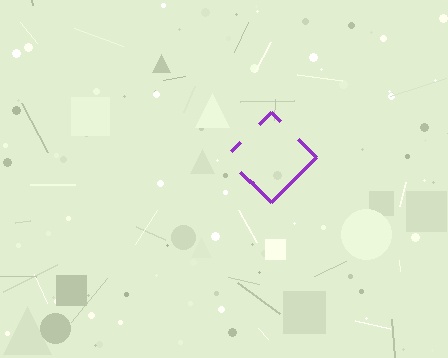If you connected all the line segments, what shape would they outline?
They would outline a diamond.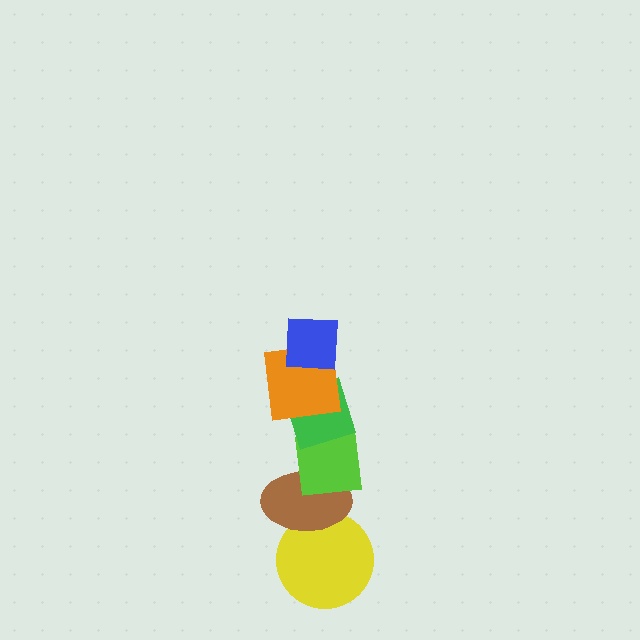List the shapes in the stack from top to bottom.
From top to bottom: the blue square, the orange square, the green diamond, the lime square, the brown ellipse, the yellow circle.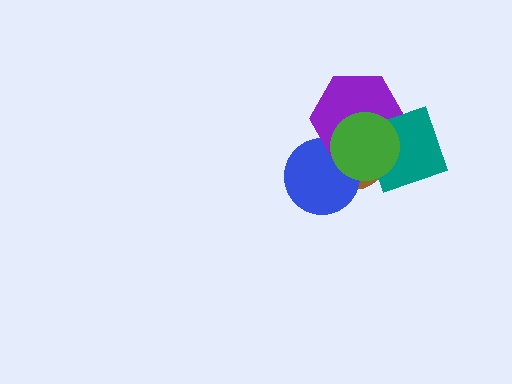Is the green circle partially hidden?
No, no other shape covers it.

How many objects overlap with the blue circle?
3 objects overlap with the blue circle.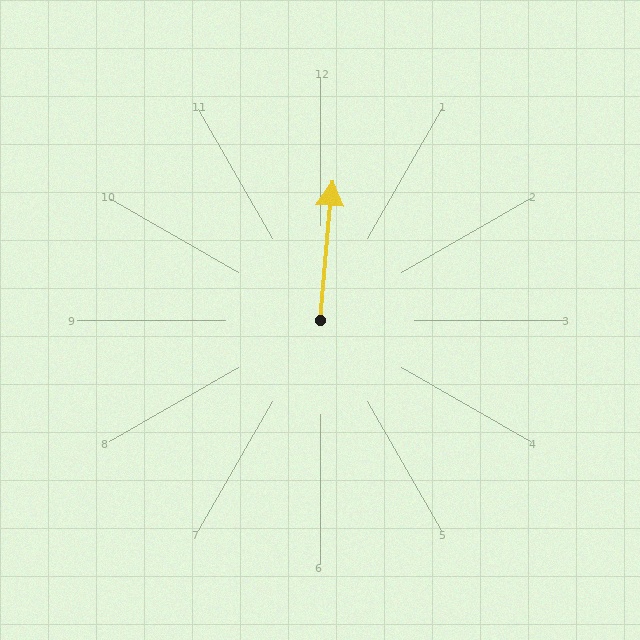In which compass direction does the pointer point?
North.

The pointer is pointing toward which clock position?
Roughly 12 o'clock.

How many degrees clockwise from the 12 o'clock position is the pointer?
Approximately 5 degrees.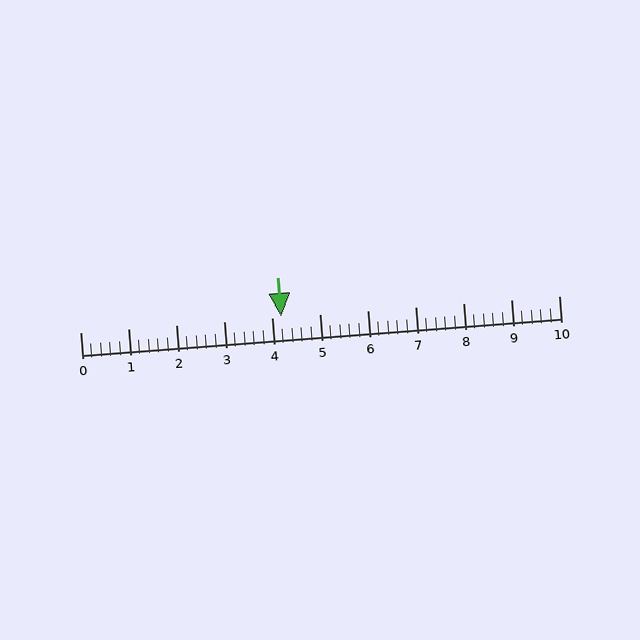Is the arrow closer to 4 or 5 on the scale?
The arrow is closer to 4.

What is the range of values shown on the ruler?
The ruler shows values from 0 to 10.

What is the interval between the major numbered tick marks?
The major tick marks are spaced 1 units apart.